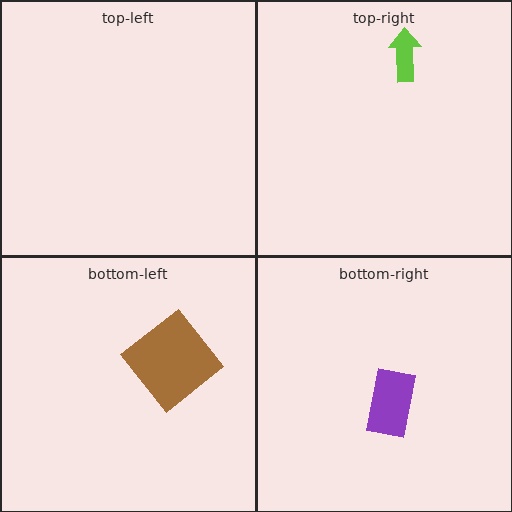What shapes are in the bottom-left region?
The brown diamond.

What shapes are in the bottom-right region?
The purple rectangle.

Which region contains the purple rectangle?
The bottom-right region.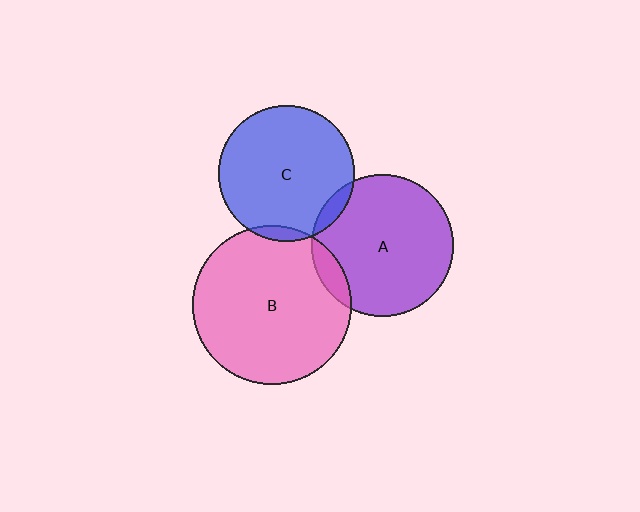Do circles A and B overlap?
Yes.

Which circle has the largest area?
Circle B (pink).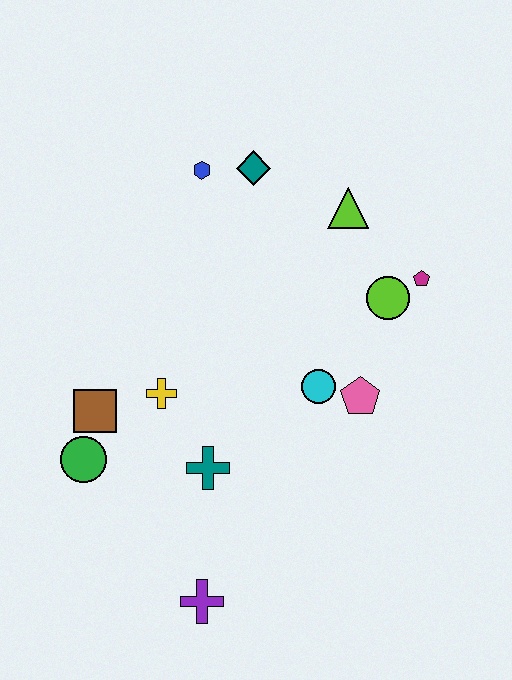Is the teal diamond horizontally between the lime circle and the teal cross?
Yes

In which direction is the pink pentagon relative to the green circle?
The pink pentagon is to the right of the green circle.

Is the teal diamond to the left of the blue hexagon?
No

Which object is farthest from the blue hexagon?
The purple cross is farthest from the blue hexagon.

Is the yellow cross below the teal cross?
No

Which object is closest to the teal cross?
The yellow cross is closest to the teal cross.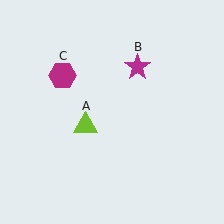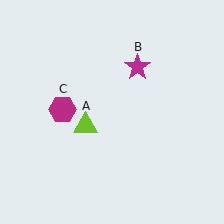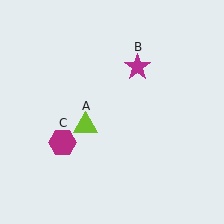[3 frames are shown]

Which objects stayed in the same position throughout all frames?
Lime triangle (object A) and magenta star (object B) remained stationary.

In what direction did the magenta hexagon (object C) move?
The magenta hexagon (object C) moved down.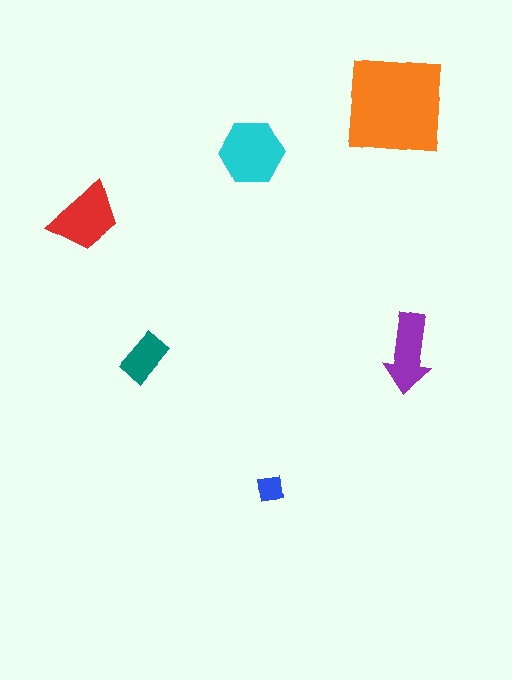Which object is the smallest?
The blue square.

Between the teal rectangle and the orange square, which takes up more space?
The orange square.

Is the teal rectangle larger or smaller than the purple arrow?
Smaller.